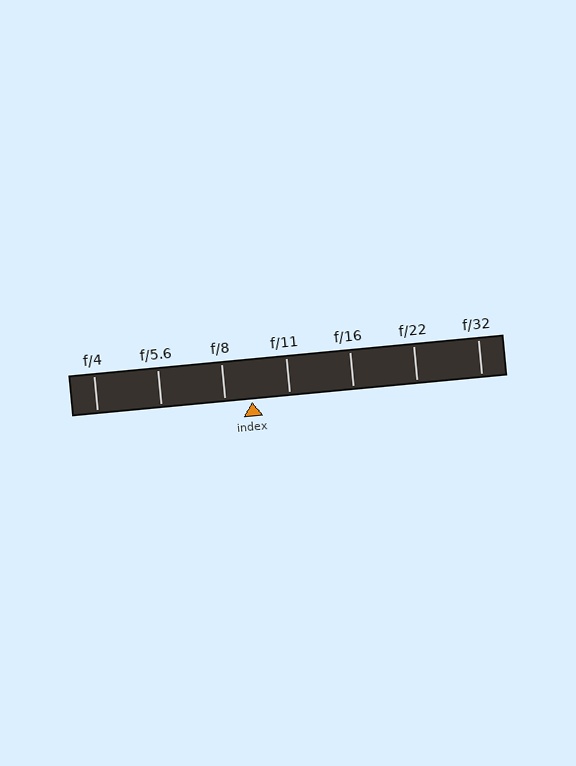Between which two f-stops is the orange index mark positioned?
The index mark is between f/8 and f/11.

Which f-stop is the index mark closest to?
The index mark is closest to f/8.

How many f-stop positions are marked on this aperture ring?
There are 7 f-stop positions marked.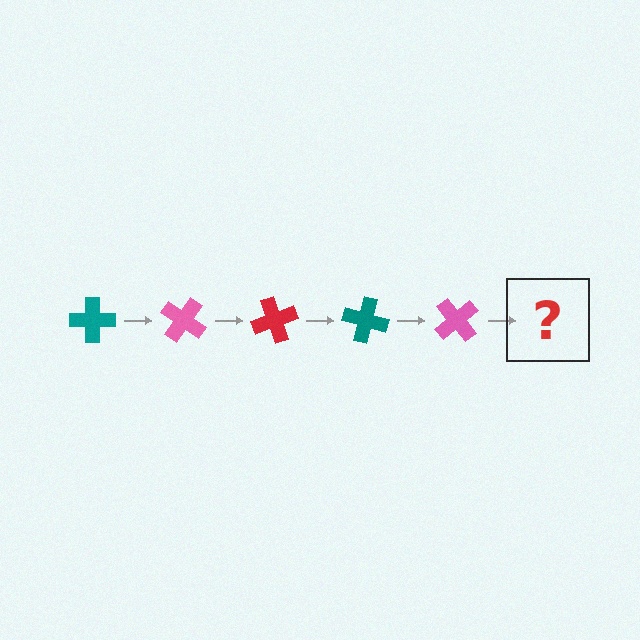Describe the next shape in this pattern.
It should be a red cross, rotated 175 degrees from the start.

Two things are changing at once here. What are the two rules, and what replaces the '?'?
The two rules are that it rotates 35 degrees each step and the color cycles through teal, pink, and red. The '?' should be a red cross, rotated 175 degrees from the start.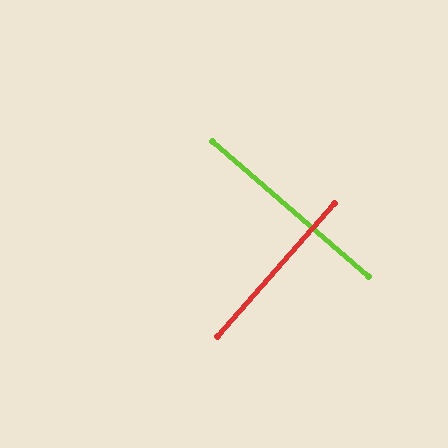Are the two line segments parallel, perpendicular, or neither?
Perpendicular — they meet at approximately 90°.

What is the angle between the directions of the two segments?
Approximately 90 degrees.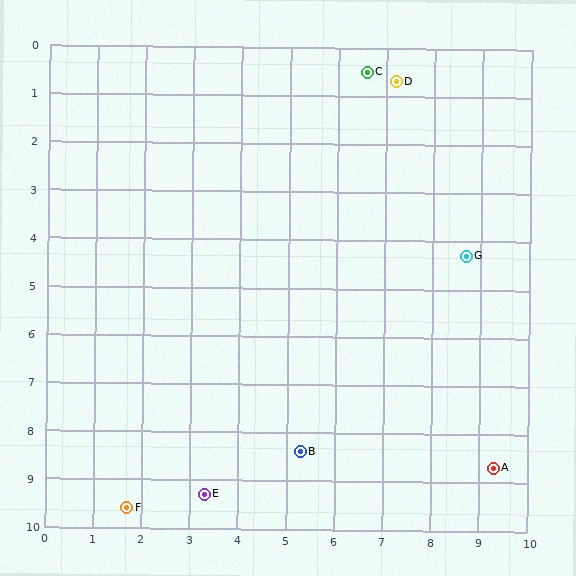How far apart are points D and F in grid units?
Points D and F are about 10.5 grid units apart.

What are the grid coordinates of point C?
Point C is at approximately (6.6, 0.5).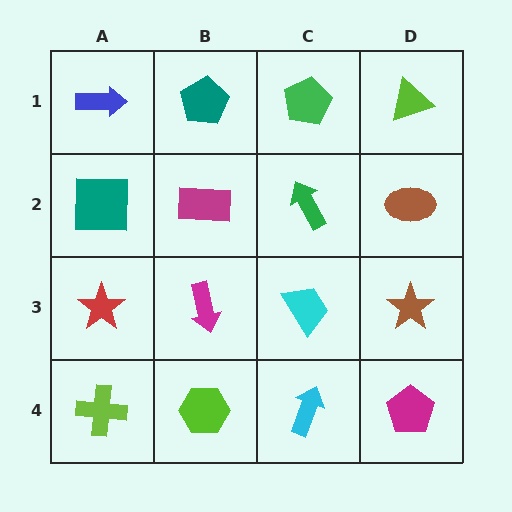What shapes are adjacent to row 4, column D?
A brown star (row 3, column D), a cyan arrow (row 4, column C).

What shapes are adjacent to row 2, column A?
A blue arrow (row 1, column A), a red star (row 3, column A), a magenta rectangle (row 2, column B).